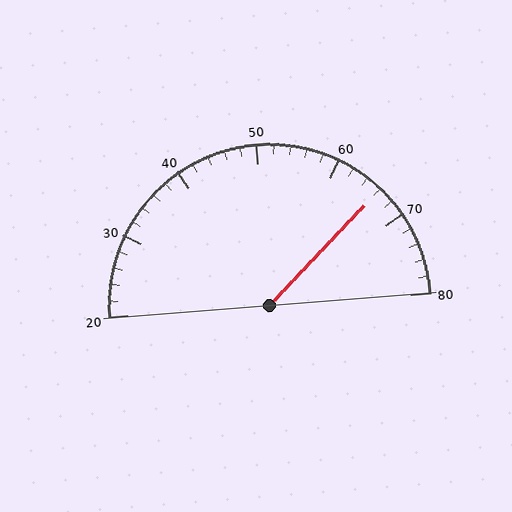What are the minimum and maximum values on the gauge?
The gauge ranges from 20 to 80.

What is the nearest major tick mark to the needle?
The nearest major tick mark is 70.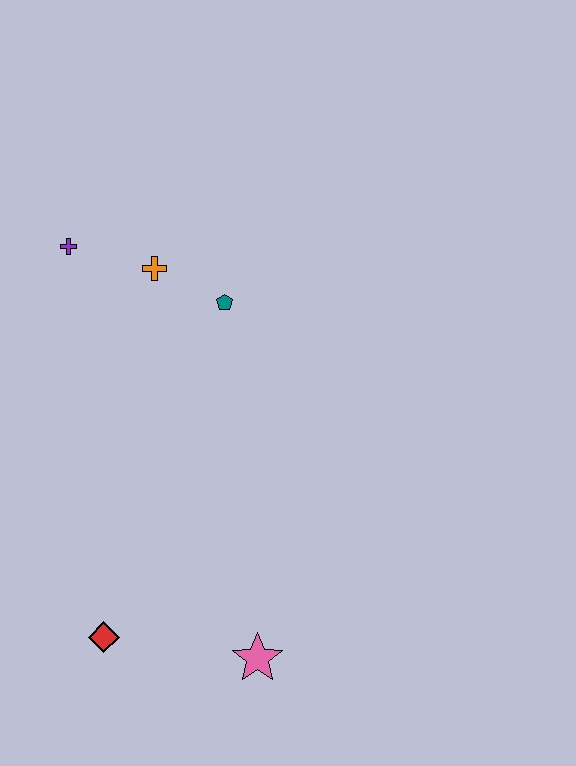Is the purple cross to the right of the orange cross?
No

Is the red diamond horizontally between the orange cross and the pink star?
No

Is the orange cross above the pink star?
Yes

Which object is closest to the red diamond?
The pink star is closest to the red diamond.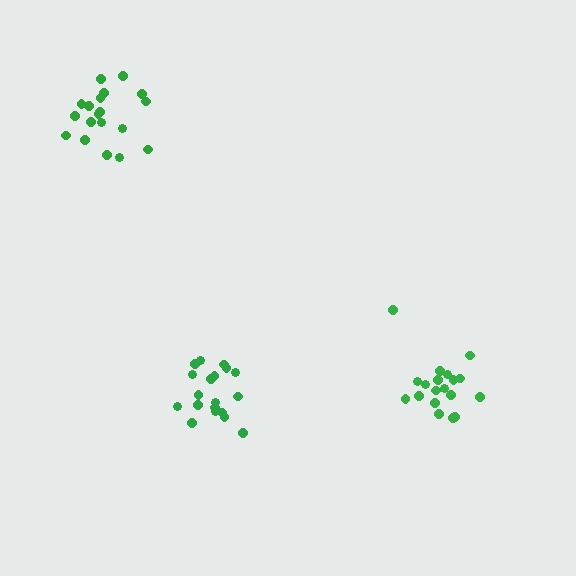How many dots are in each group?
Group 1: 19 dots, Group 2: 19 dots, Group 3: 19 dots (57 total).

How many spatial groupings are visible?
There are 3 spatial groupings.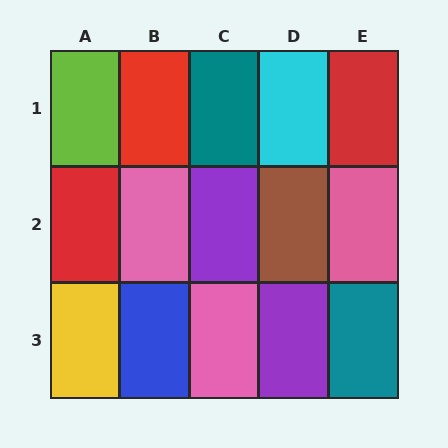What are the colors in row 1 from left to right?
Lime, red, teal, cyan, red.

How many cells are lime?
1 cell is lime.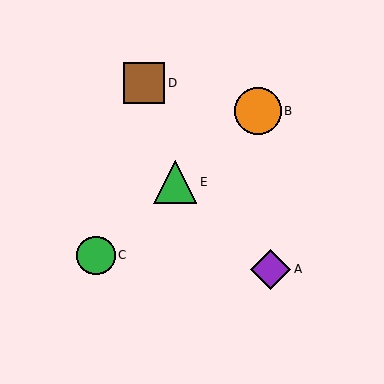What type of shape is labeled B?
Shape B is an orange circle.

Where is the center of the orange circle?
The center of the orange circle is at (258, 111).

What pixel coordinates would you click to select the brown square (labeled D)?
Click at (144, 83) to select the brown square D.